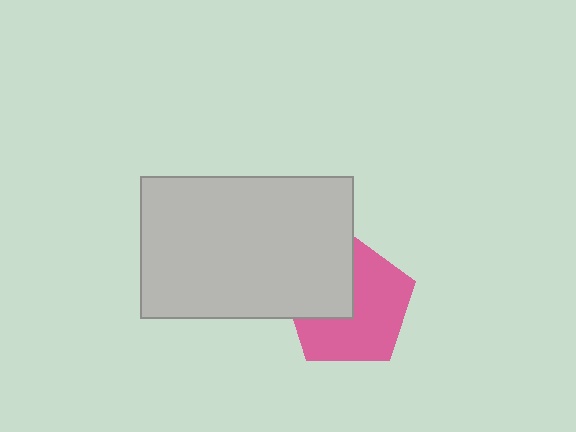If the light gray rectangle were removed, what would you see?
You would see the complete pink pentagon.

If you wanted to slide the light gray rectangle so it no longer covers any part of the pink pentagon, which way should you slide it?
Slide it toward the upper-left — that is the most direct way to separate the two shapes.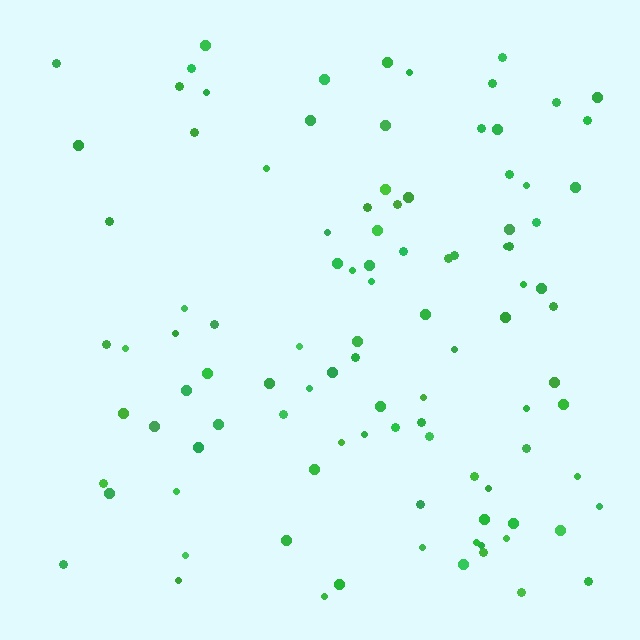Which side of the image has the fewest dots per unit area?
The left.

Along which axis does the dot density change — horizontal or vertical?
Horizontal.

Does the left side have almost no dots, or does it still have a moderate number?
Still a moderate number, just noticeably fewer than the right.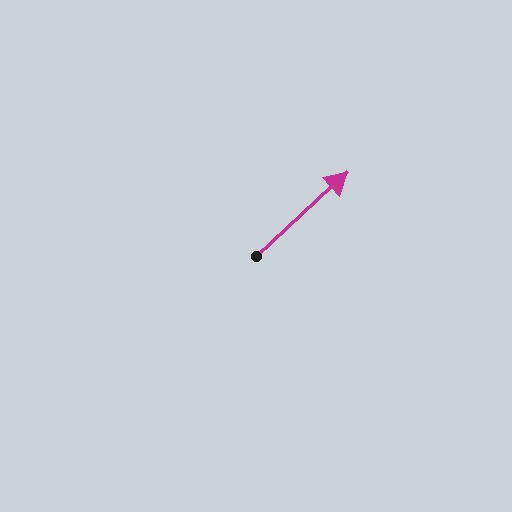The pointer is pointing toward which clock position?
Roughly 2 o'clock.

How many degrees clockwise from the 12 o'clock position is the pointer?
Approximately 47 degrees.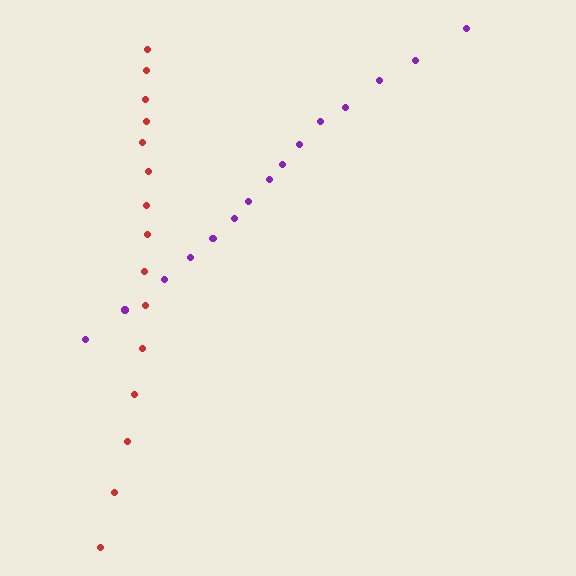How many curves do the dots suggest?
There are 2 distinct paths.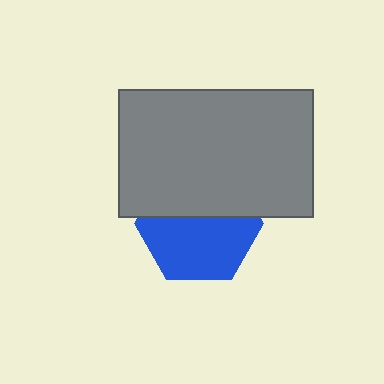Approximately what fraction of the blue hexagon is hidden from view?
Roughly 43% of the blue hexagon is hidden behind the gray rectangle.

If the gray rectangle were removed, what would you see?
You would see the complete blue hexagon.